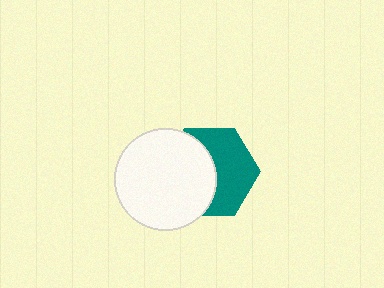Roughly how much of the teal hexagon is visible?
About half of it is visible (roughly 52%).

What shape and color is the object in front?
The object in front is a white circle.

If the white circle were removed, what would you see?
You would see the complete teal hexagon.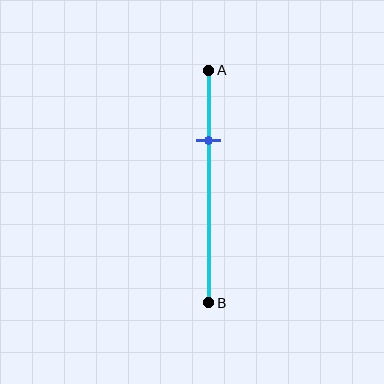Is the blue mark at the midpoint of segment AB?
No, the mark is at about 30% from A, not at the 50% midpoint.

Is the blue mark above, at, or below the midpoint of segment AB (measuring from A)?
The blue mark is above the midpoint of segment AB.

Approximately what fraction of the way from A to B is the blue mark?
The blue mark is approximately 30% of the way from A to B.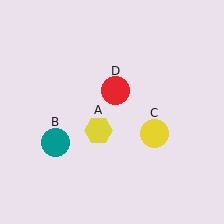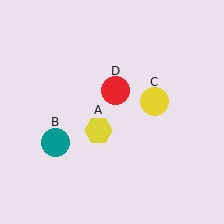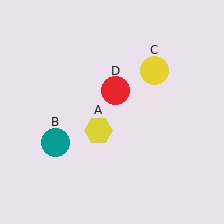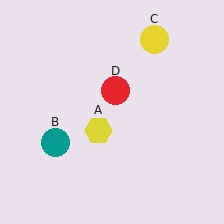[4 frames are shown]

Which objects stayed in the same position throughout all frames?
Yellow hexagon (object A) and teal circle (object B) and red circle (object D) remained stationary.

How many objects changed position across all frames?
1 object changed position: yellow circle (object C).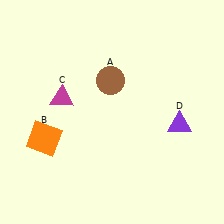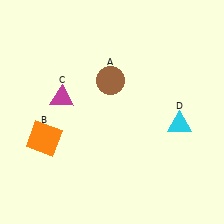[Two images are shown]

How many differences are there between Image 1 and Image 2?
There is 1 difference between the two images.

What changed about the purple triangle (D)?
In Image 1, D is purple. In Image 2, it changed to cyan.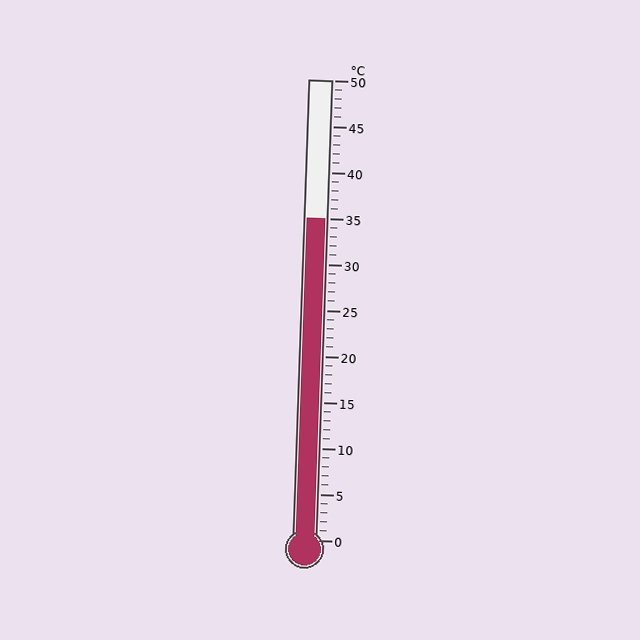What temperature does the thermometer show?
The thermometer shows approximately 35°C.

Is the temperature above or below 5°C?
The temperature is above 5°C.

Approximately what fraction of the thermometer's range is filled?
The thermometer is filled to approximately 70% of its range.